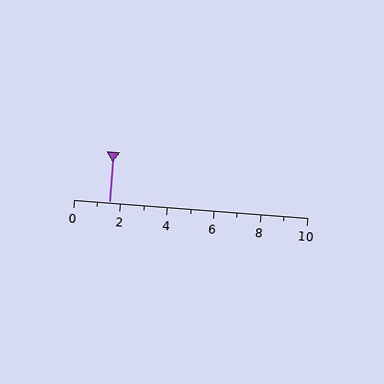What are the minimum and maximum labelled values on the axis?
The axis runs from 0 to 10.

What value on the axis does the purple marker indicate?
The marker indicates approximately 1.5.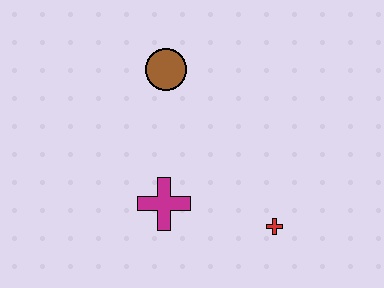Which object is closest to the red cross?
The magenta cross is closest to the red cross.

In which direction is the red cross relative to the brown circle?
The red cross is below the brown circle.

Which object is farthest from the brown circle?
The red cross is farthest from the brown circle.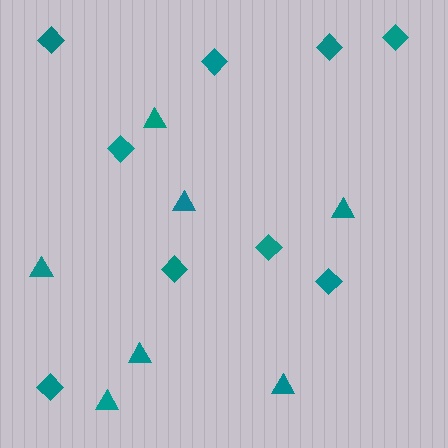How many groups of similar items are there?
There are 2 groups: one group of triangles (7) and one group of diamonds (9).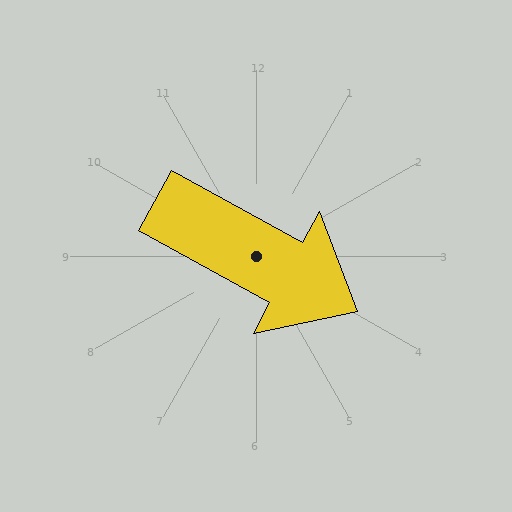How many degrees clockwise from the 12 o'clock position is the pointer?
Approximately 119 degrees.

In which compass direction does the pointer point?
Southeast.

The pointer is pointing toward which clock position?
Roughly 4 o'clock.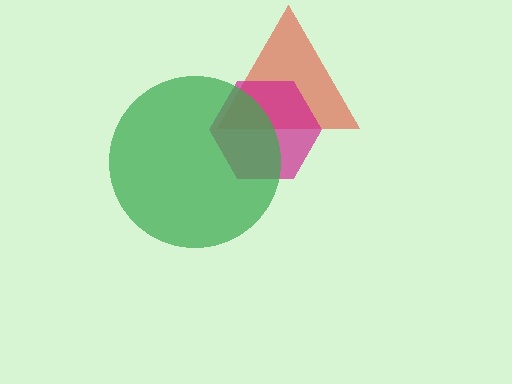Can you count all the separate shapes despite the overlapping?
Yes, there are 3 separate shapes.